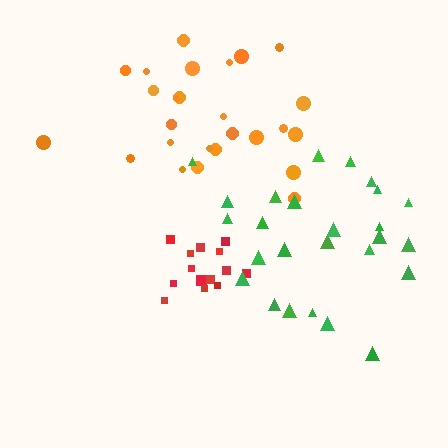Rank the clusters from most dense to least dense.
red, orange, green.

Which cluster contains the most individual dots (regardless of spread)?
Orange (26).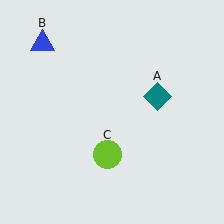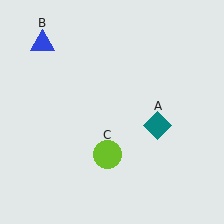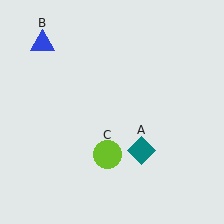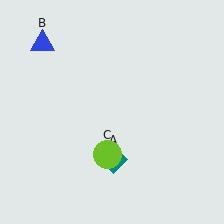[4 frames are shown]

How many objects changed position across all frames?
1 object changed position: teal diamond (object A).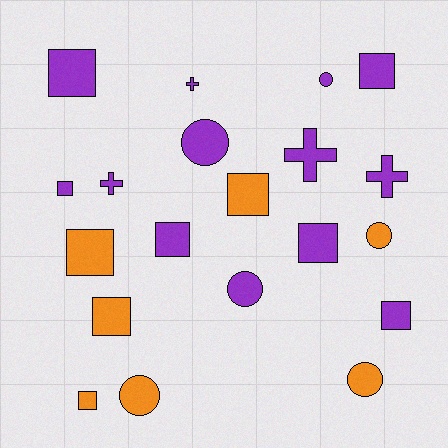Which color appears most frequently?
Purple, with 13 objects.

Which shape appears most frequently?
Square, with 10 objects.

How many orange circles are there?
There are 3 orange circles.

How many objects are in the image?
There are 20 objects.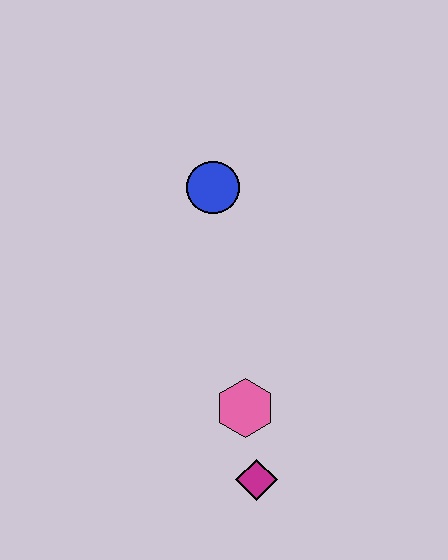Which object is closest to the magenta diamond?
The pink hexagon is closest to the magenta diamond.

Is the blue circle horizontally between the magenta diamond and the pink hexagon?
No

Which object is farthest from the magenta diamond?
The blue circle is farthest from the magenta diamond.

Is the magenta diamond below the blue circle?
Yes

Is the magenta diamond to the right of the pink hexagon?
Yes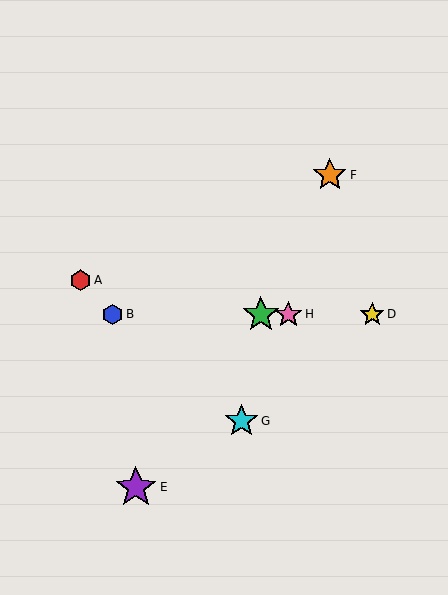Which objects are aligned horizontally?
Objects B, C, D, H are aligned horizontally.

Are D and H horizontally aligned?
Yes, both are at y≈314.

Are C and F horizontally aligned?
No, C is at y≈314 and F is at y≈175.